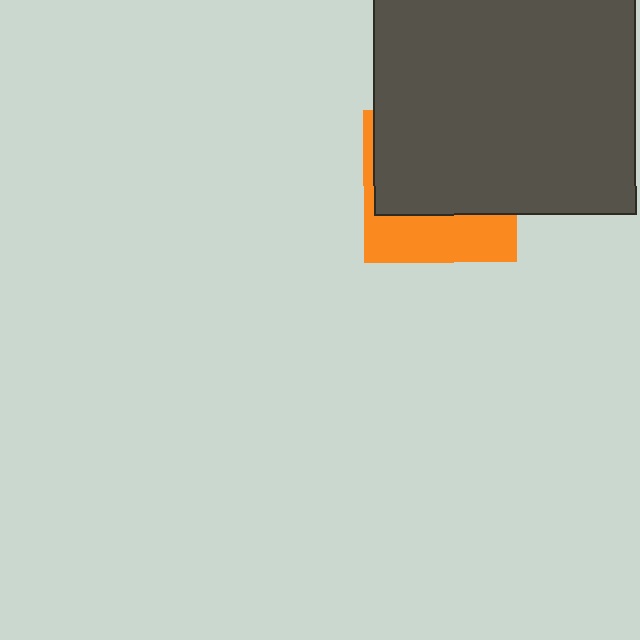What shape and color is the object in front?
The object in front is a dark gray rectangle.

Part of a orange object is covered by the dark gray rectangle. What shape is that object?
It is a square.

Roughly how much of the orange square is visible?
A small part of it is visible (roughly 36%).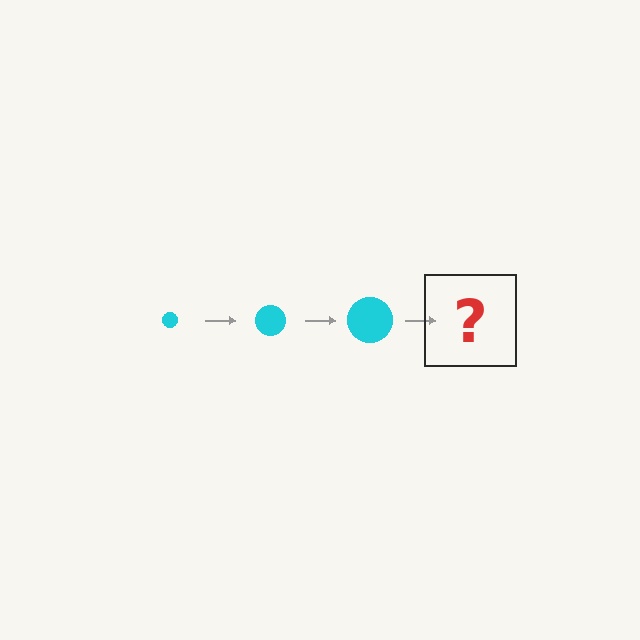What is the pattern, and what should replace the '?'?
The pattern is that the circle gets progressively larger each step. The '?' should be a cyan circle, larger than the previous one.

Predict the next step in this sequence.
The next step is a cyan circle, larger than the previous one.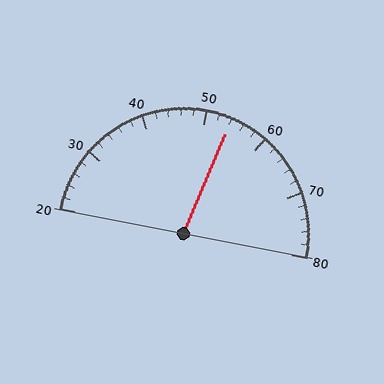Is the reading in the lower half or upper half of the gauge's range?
The reading is in the upper half of the range (20 to 80).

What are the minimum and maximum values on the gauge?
The gauge ranges from 20 to 80.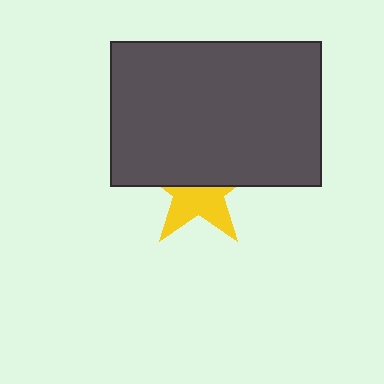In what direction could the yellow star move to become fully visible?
The yellow star could move down. That would shift it out from behind the dark gray rectangle entirely.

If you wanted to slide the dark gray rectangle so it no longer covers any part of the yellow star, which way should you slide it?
Slide it up — that is the most direct way to separate the two shapes.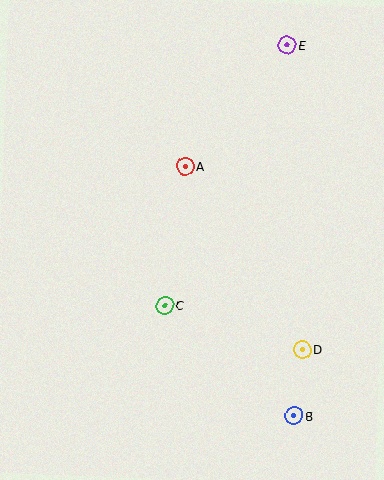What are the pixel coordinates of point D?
Point D is at (302, 350).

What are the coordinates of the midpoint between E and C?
The midpoint between E and C is at (226, 175).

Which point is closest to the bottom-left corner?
Point C is closest to the bottom-left corner.